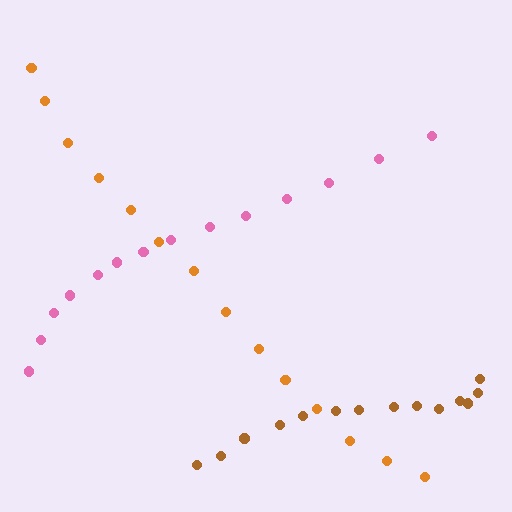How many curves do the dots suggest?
There are 3 distinct paths.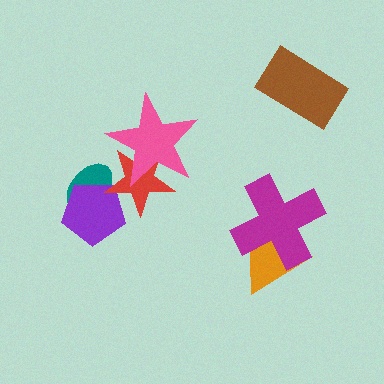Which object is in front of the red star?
The pink star is in front of the red star.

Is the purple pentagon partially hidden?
Yes, it is partially covered by another shape.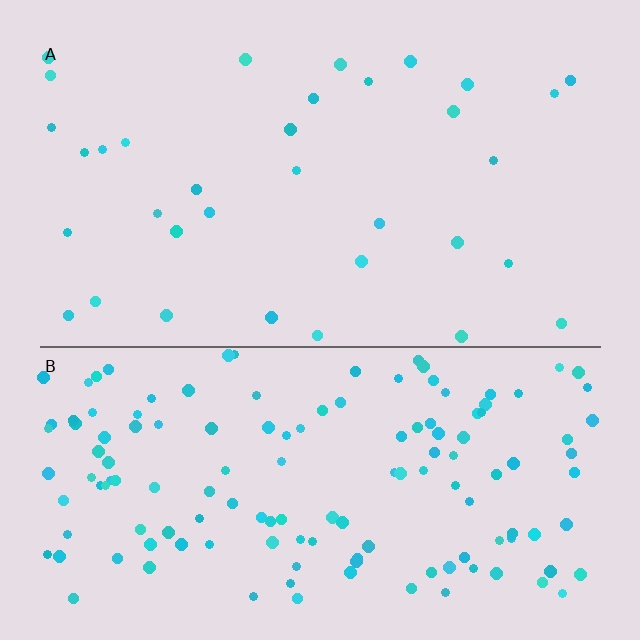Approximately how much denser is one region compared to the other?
Approximately 4.0× — region B over region A.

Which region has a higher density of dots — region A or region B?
B (the bottom).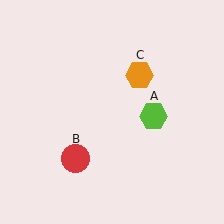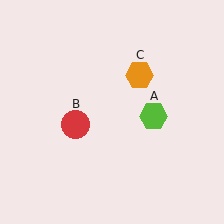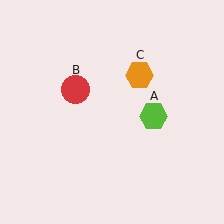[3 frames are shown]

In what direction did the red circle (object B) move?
The red circle (object B) moved up.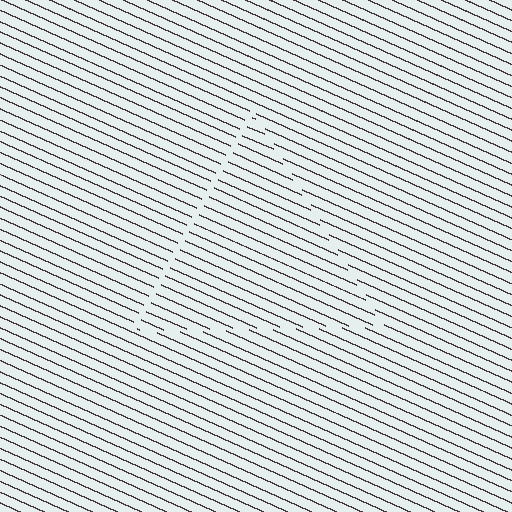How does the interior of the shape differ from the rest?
The interior of the shape contains the same grating, shifted by half a period — the contour is defined by the phase discontinuity where line-ends from the inner and outer gratings abut.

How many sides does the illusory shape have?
3 sides — the line-ends trace a triangle.